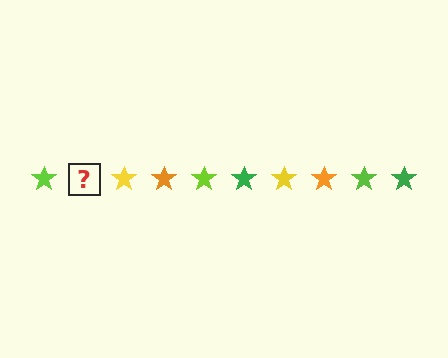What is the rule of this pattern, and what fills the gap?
The rule is that the pattern cycles through lime, green, yellow, orange stars. The gap should be filled with a green star.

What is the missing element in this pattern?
The missing element is a green star.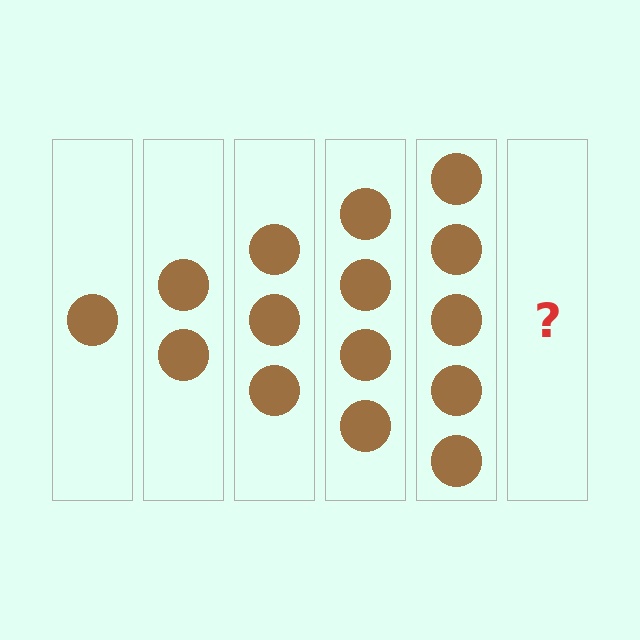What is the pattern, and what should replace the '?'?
The pattern is that each step adds one more circle. The '?' should be 6 circles.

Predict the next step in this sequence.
The next step is 6 circles.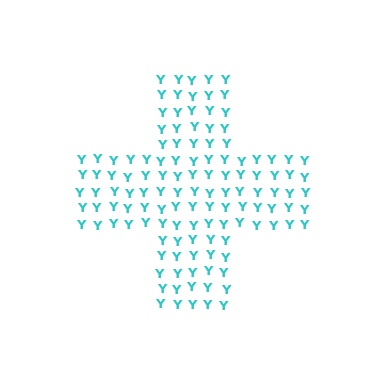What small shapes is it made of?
It is made of small letter Y's.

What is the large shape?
The large shape is a cross.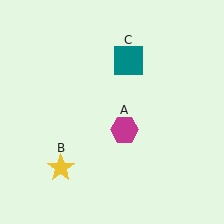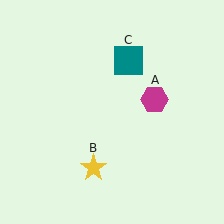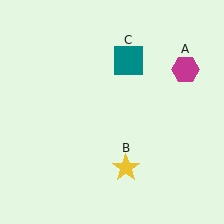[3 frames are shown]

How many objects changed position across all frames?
2 objects changed position: magenta hexagon (object A), yellow star (object B).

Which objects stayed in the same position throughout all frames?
Teal square (object C) remained stationary.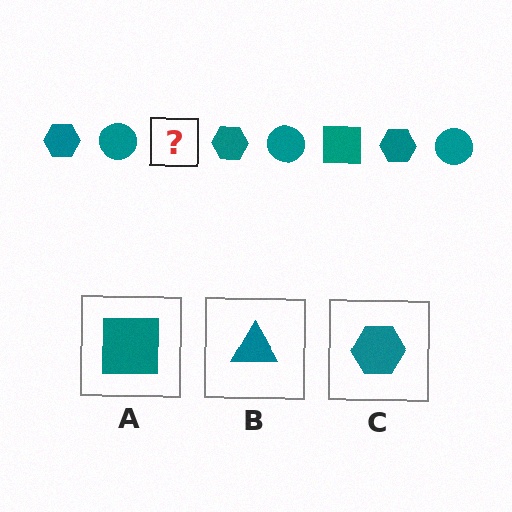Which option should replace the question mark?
Option A.